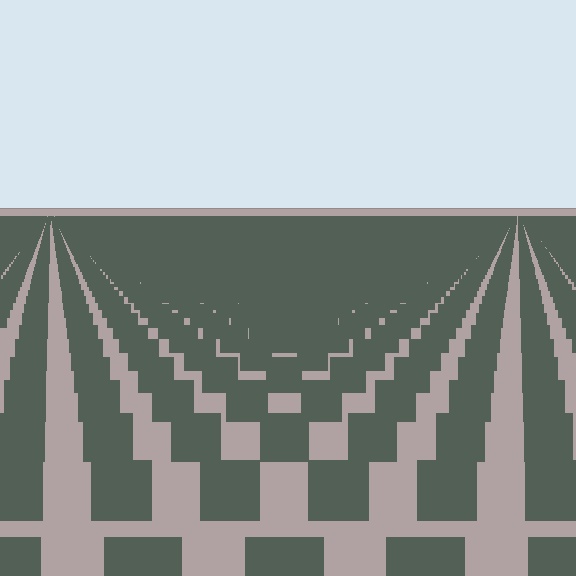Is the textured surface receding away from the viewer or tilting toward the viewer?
The surface is receding away from the viewer. Texture elements get smaller and denser toward the top.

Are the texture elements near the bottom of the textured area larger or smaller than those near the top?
Larger. Near the bottom, elements are closer to the viewer and appear at a bigger on-screen size.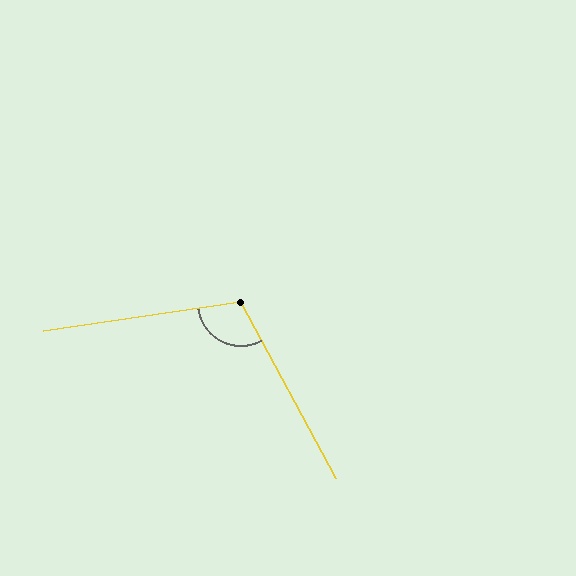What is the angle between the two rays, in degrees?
Approximately 110 degrees.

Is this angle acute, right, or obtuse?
It is obtuse.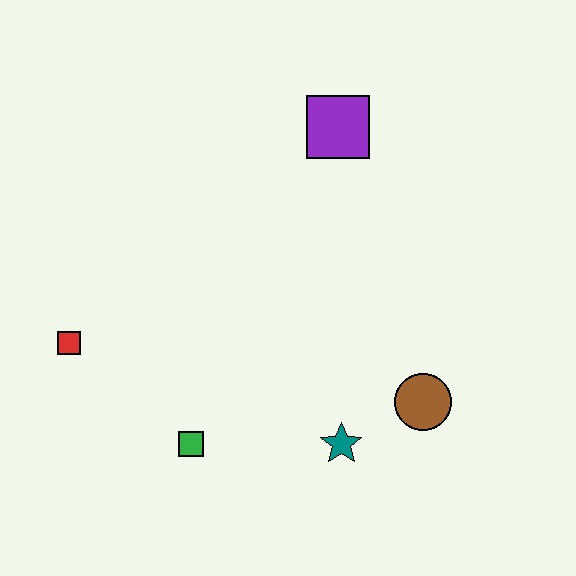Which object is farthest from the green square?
The purple square is farthest from the green square.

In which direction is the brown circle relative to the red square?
The brown circle is to the right of the red square.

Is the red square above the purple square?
No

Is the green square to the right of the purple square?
No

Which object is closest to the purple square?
The brown circle is closest to the purple square.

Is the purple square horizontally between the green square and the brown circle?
Yes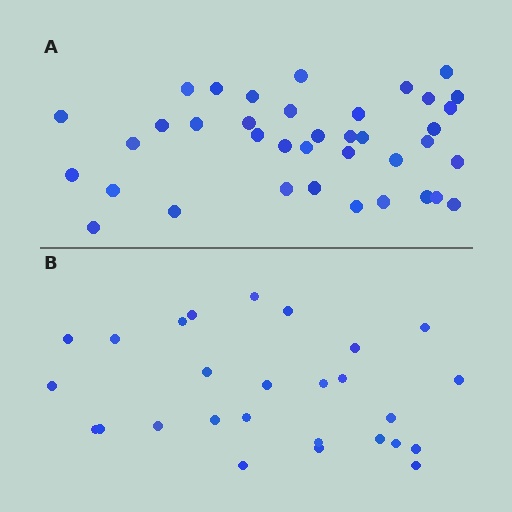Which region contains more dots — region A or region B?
Region A (the top region) has more dots.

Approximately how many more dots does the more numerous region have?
Region A has roughly 12 or so more dots than region B.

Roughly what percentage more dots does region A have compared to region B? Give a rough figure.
About 40% more.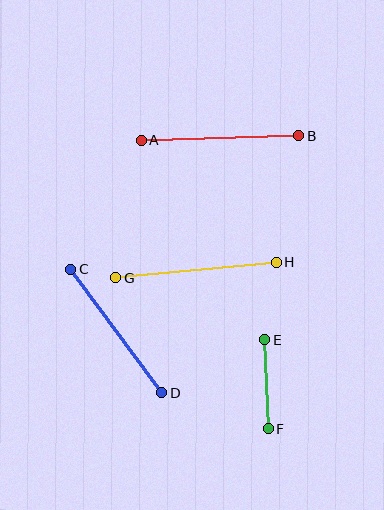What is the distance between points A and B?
The distance is approximately 157 pixels.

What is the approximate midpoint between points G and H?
The midpoint is at approximately (196, 270) pixels.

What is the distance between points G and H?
The distance is approximately 161 pixels.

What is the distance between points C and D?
The distance is approximately 154 pixels.